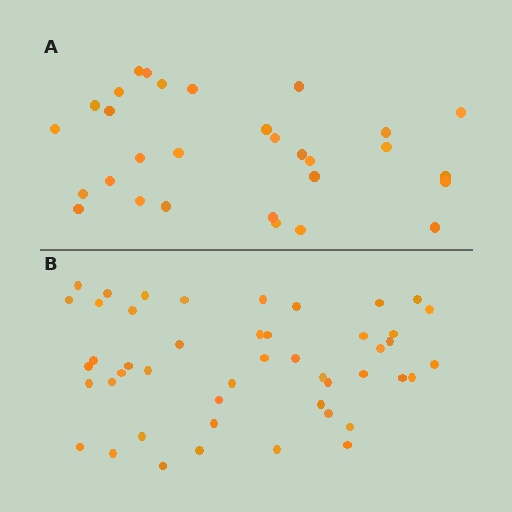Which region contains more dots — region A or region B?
Region B (the bottom region) has more dots.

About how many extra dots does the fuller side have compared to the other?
Region B has approximately 15 more dots than region A.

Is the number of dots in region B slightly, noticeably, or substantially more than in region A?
Region B has substantially more. The ratio is roughly 1.6 to 1.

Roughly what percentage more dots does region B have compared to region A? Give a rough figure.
About 55% more.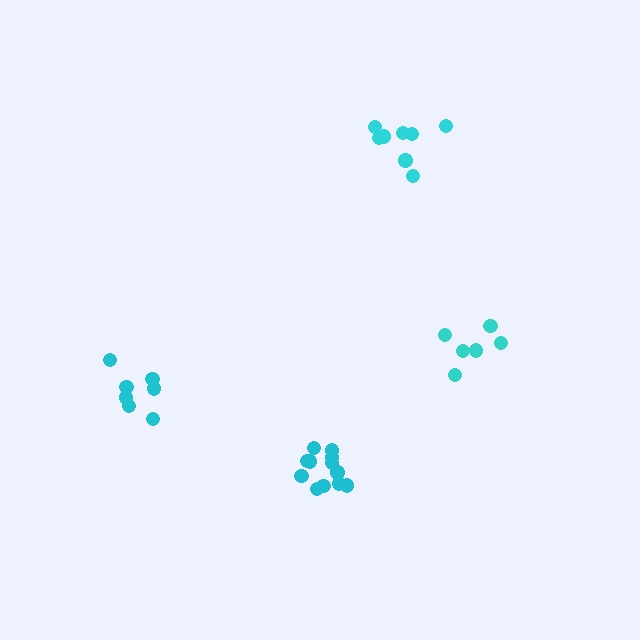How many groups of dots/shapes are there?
There are 4 groups.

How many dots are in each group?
Group 1: 8 dots, Group 2: 12 dots, Group 3: 7 dots, Group 4: 6 dots (33 total).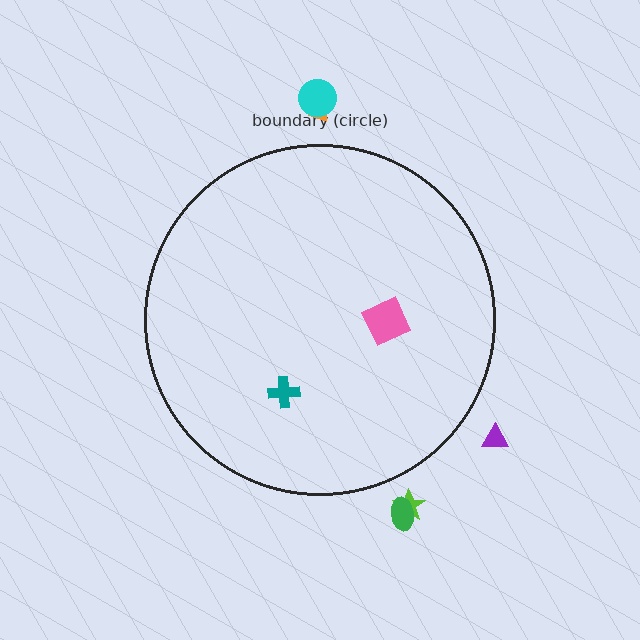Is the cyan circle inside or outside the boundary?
Outside.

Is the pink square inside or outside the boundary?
Inside.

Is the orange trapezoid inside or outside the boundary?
Outside.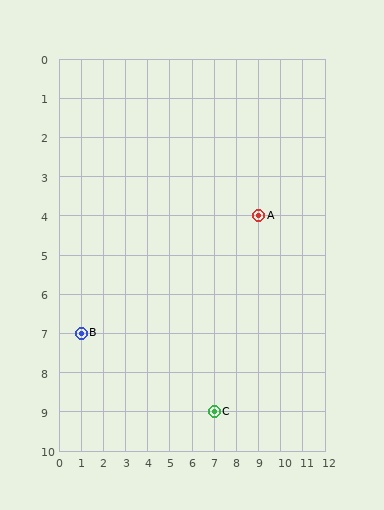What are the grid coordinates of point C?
Point C is at grid coordinates (7, 9).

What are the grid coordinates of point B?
Point B is at grid coordinates (1, 7).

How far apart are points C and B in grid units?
Points C and B are 6 columns and 2 rows apart (about 6.3 grid units diagonally).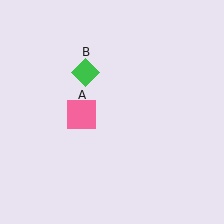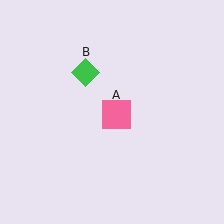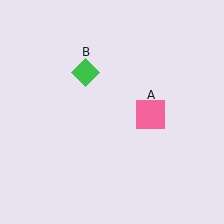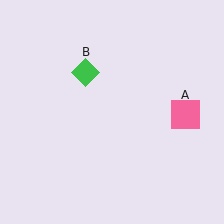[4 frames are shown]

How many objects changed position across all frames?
1 object changed position: pink square (object A).